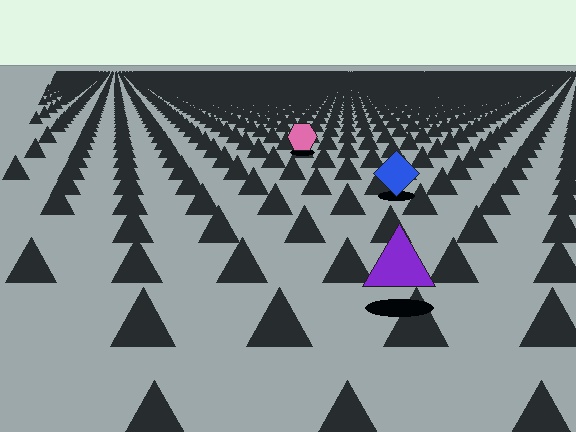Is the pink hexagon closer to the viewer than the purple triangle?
No. The purple triangle is closer — you can tell from the texture gradient: the ground texture is coarser near it.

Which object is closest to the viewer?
The purple triangle is closest. The texture marks near it are larger and more spread out.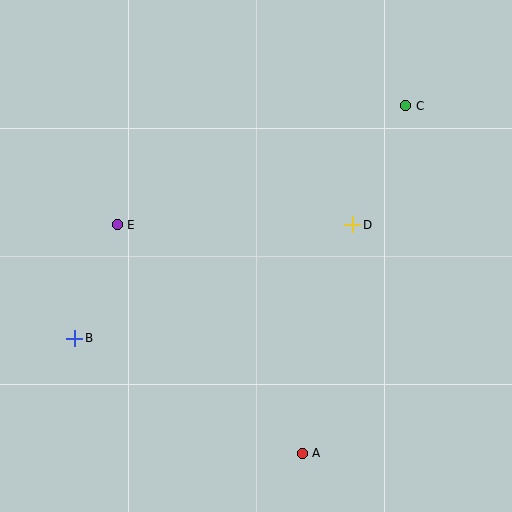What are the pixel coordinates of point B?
Point B is at (75, 338).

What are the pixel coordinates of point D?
Point D is at (353, 225).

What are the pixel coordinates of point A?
Point A is at (302, 453).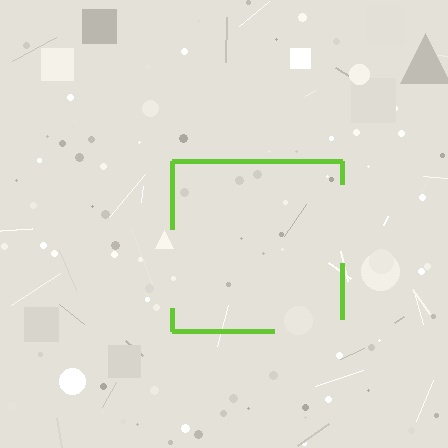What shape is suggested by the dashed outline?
The dashed outline suggests a square.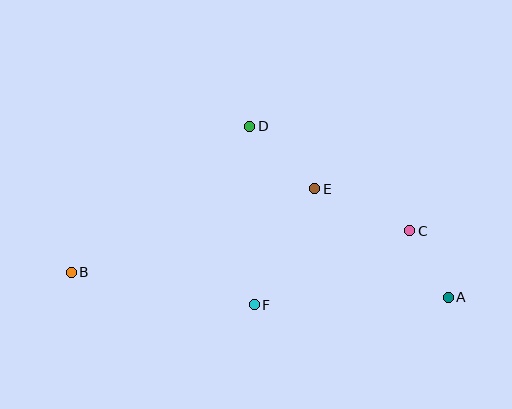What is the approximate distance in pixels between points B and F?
The distance between B and F is approximately 186 pixels.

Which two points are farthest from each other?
Points A and B are farthest from each other.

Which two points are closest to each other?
Points A and C are closest to each other.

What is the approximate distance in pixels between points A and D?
The distance between A and D is approximately 262 pixels.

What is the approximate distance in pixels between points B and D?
The distance between B and D is approximately 231 pixels.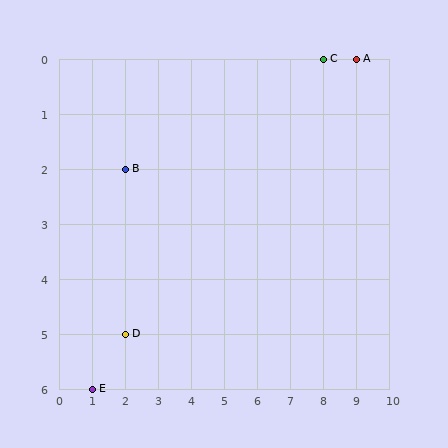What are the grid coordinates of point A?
Point A is at grid coordinates (9, 0).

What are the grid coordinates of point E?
Point E is at grid coordinates (1, 6).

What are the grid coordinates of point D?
Point D is at grid coordinates (2, 5).